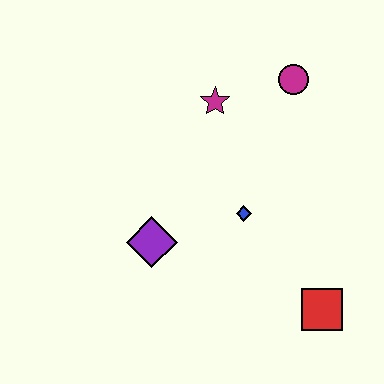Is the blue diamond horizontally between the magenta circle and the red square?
No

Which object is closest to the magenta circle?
The magenta star is closest to the magenta circle.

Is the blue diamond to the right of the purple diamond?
Yes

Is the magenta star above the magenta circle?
No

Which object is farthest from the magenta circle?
The red square is farthest from the magenta circle.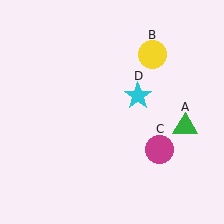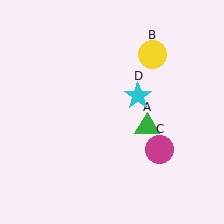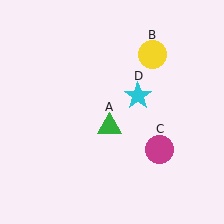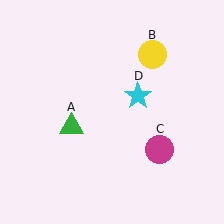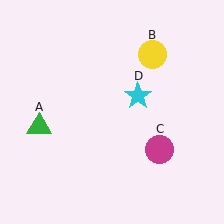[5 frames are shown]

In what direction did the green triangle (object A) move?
The green triangle (object A) moved left.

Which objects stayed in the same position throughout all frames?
Yellow circle (object B) and magenta circle (object C) and cyan star (object D) remained stationary.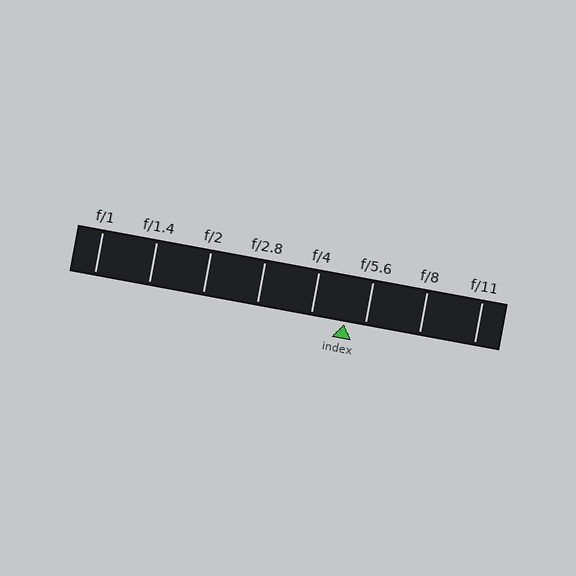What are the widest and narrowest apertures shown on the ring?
The widest aperture shown is f/1 and the narrowest is f/11.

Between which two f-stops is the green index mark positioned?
The index mark is between f/4 and f/5.6.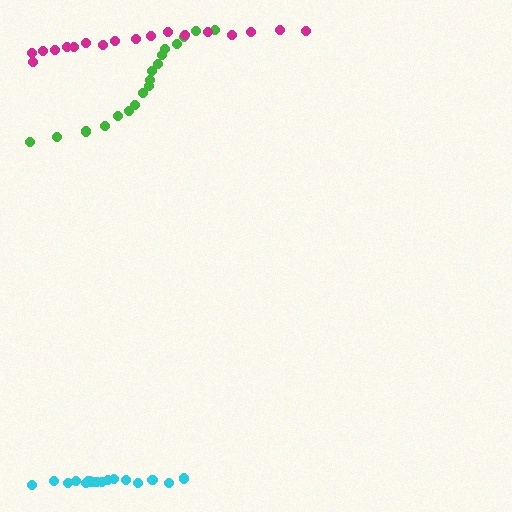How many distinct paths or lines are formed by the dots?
There are 3 distinct paths.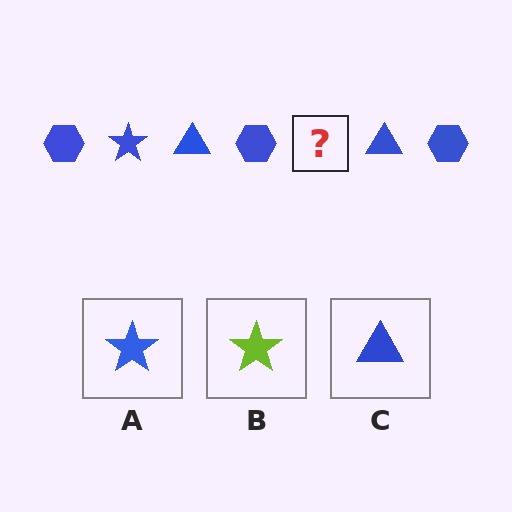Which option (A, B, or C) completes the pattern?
A.